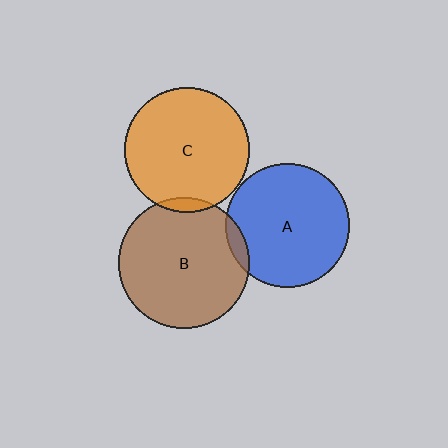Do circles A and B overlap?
Yes.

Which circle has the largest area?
Circle B (brown).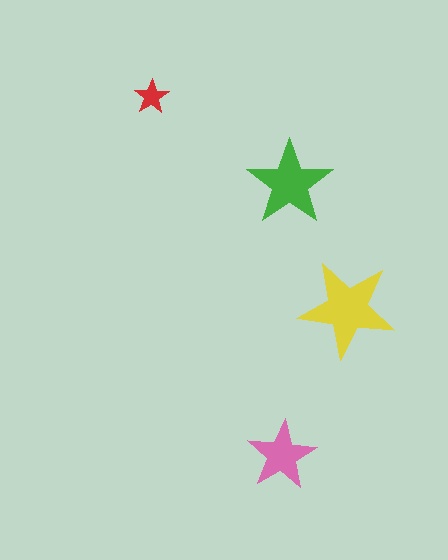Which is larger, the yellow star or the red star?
The yellow one.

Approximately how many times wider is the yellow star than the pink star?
About 1.5 times wider.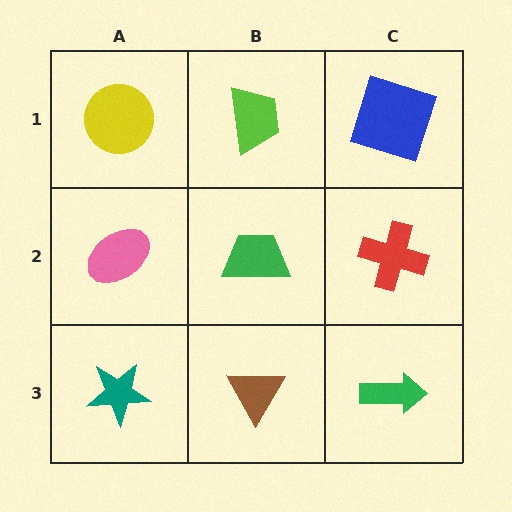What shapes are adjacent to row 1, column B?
A green trapezoid (row 2, column B), a yellow circle (row 1, column A), a blue square (row 1, column C).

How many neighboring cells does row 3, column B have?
3.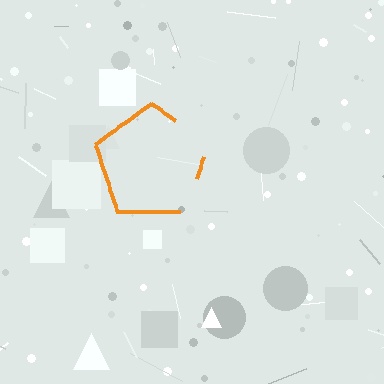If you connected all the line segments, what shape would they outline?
They would outline a pentagon.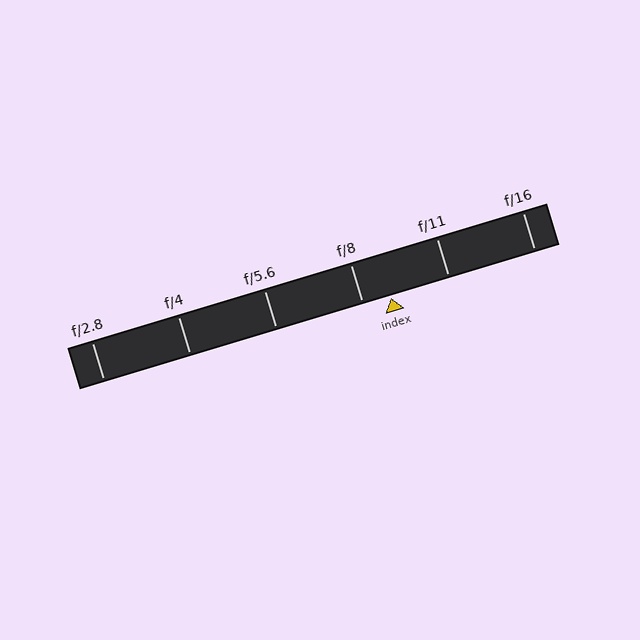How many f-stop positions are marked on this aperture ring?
There are 6 f-stop positions marked.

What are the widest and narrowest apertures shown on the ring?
The widest aperture shown is f/2.8 and the narrowest is f/16.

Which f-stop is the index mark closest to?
The index mark is closest to f/8.